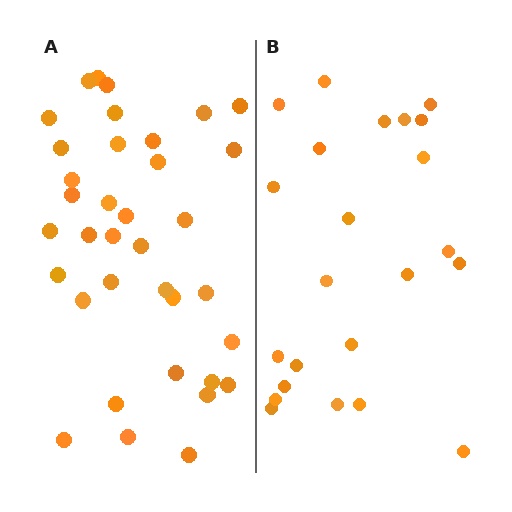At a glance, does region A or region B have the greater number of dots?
Region A (the left region) has more dots.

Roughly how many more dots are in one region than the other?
Region A has approximately 15 more dots than region B.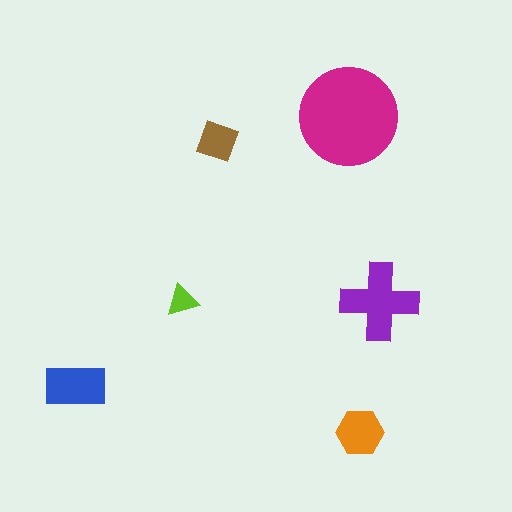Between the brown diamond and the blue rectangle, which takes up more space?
The blue rectangle.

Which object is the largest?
The magenta circle.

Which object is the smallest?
The lime triangle.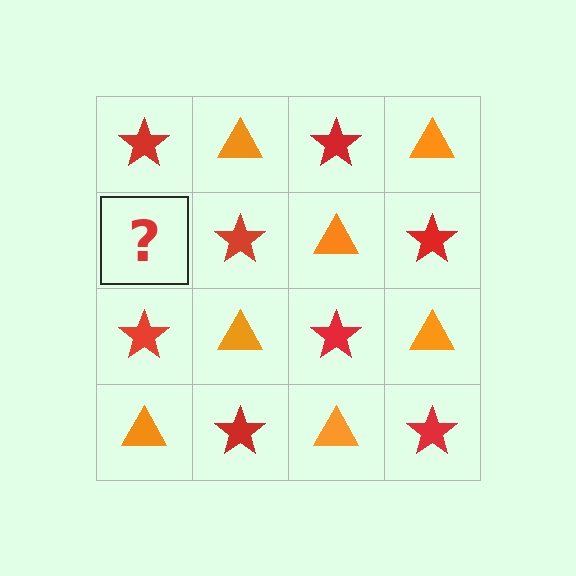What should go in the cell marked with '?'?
The missing cell should contain an orange triangle.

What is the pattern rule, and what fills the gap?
The rule is that it alternates red star and orange triangle in a checkerboard pattern. The gap should be filled with an orange triangle.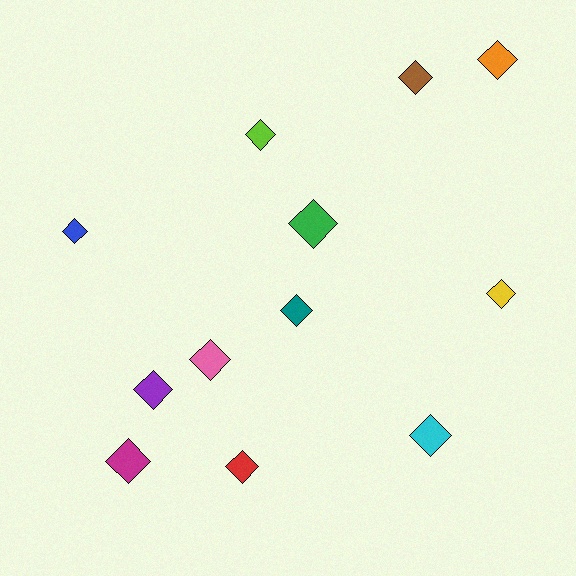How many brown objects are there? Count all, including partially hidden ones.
There is 1 brown object.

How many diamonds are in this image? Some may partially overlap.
There are 12 diamonds.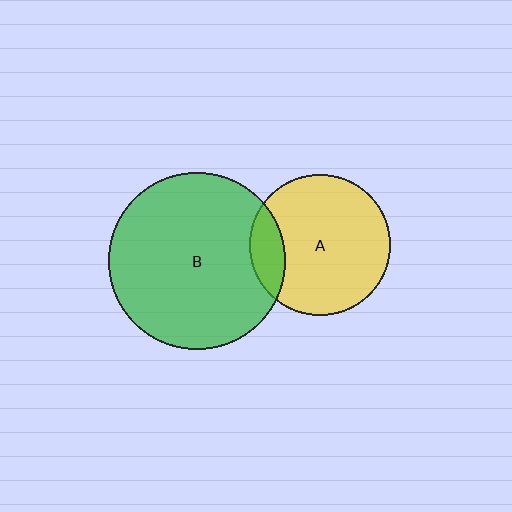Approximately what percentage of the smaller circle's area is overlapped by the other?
Approximately 15%.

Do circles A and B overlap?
Yes.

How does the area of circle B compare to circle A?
Approximately 1.6 times.